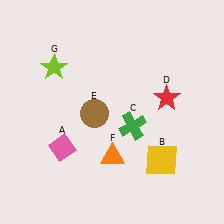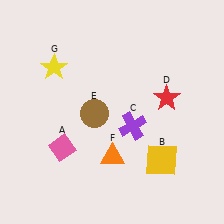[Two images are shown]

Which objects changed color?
C changed from green to purple. G changed from lime to yellow.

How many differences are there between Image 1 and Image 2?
There are 2 differences between the two images.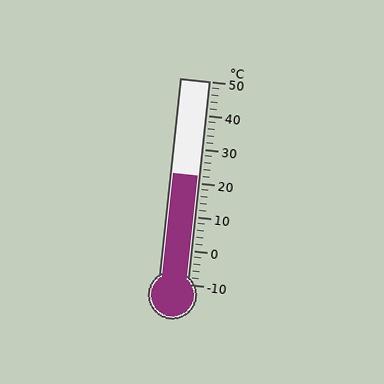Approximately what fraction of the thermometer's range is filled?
The thermometer is filled to approximately 55% of its range.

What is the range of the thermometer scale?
The thermometer scale ranges from -10°C to 50°C.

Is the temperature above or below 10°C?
The temperature is above 10°C.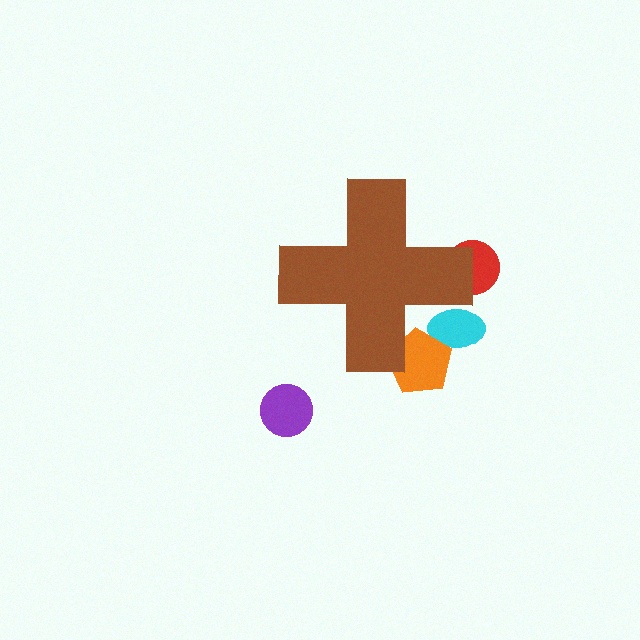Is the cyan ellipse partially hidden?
Yes, the cyan ellipse is partially hidden behind the brown cross.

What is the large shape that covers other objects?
A brown cross.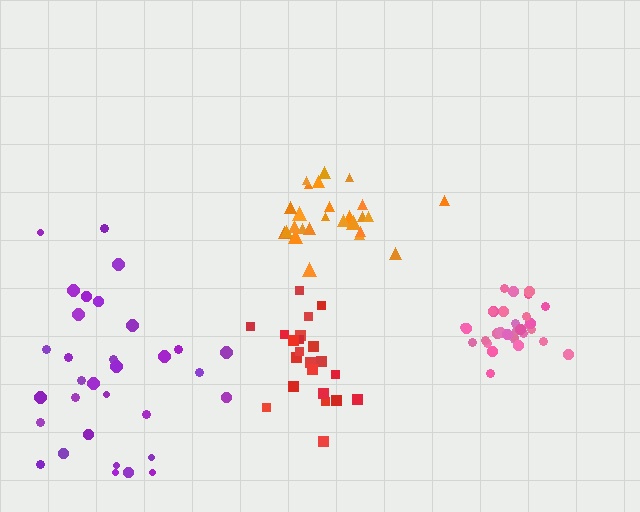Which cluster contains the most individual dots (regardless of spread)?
Pink (32).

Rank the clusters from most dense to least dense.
pink, orange, red, purple.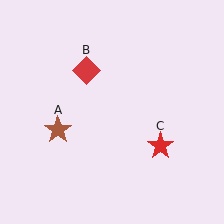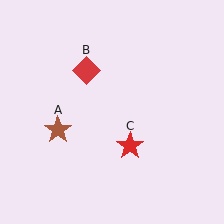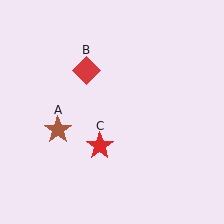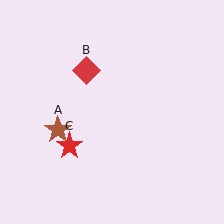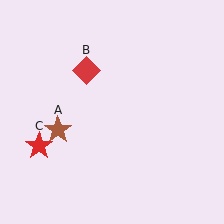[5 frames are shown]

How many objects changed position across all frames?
1 object changed position: red star (object C).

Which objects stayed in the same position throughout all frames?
Brown star (object A) and red diamond (object B) remained stationary.